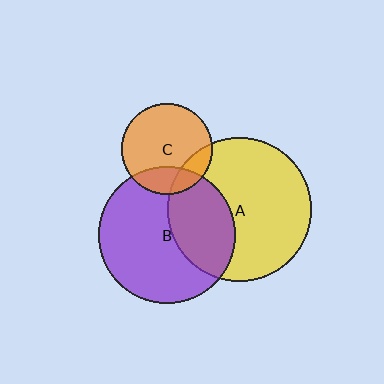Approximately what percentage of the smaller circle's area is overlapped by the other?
Approximately 15%.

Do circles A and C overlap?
Yes.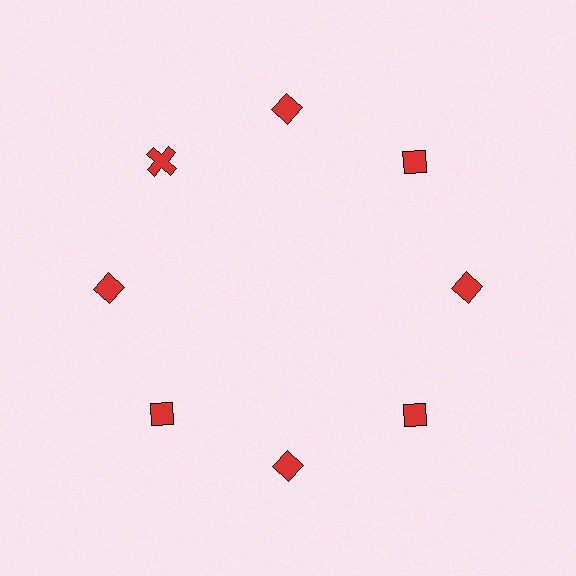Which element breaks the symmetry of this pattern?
The red cross at roughly the 10 o'clock position breaks the symmetry. All other shapes are red diamonds.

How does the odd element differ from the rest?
It has a different shape: cross instead of diamond.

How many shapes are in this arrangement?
There are 8 shapes arranged in a ring pattern.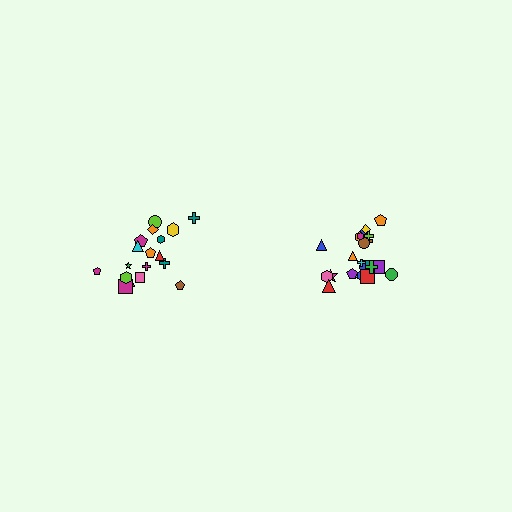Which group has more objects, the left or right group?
The right group.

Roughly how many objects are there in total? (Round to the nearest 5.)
Roughly 45 objects in total.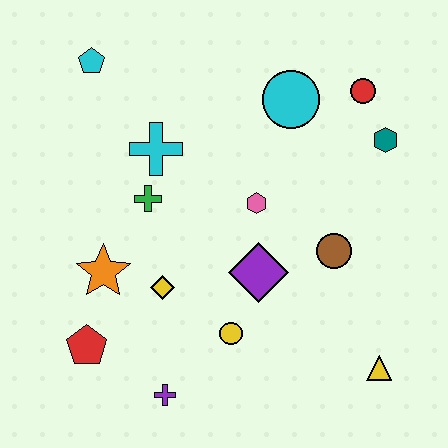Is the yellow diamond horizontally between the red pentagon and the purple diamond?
Yes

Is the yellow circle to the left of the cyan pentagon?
No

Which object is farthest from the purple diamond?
The cyan pentagon is farthest from the purple diamond.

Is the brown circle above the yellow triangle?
Yes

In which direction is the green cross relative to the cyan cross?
The green cross is below the cyan cross.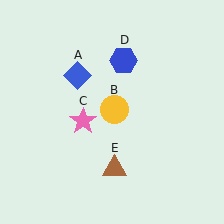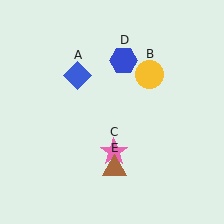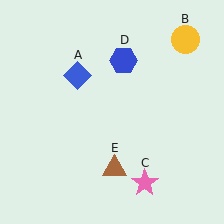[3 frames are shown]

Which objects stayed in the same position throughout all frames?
Blue diamond (object A) and blue hexagon (object D) and brown triangle (object E) remained stationary.